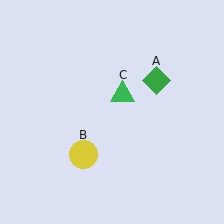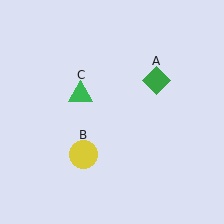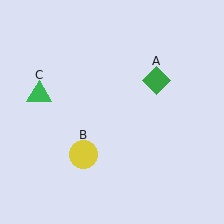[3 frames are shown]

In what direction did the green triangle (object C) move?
The green triangle (object C) moved left.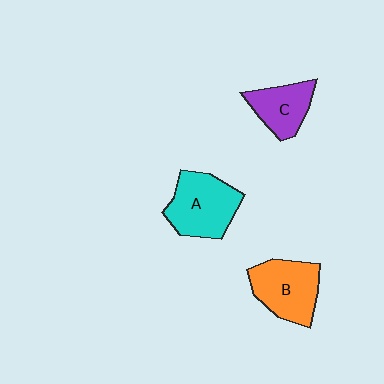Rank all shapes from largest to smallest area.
From largest to smallest: A (cyan), B (orange), C (purple).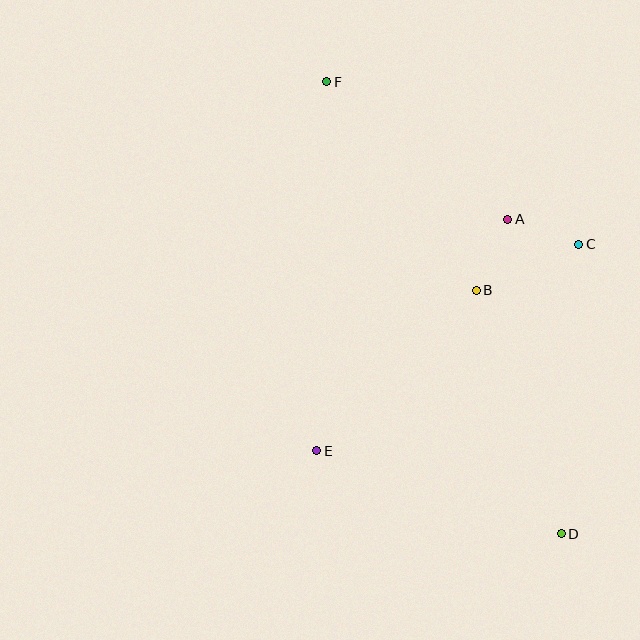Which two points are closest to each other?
Points A and C are closest to each other.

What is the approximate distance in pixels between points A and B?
The distance between A and B is approximately 78 pixels.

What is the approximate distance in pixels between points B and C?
The distance between B and C is approximately 113 pixels.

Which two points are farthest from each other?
Points D and F are farthest from each other.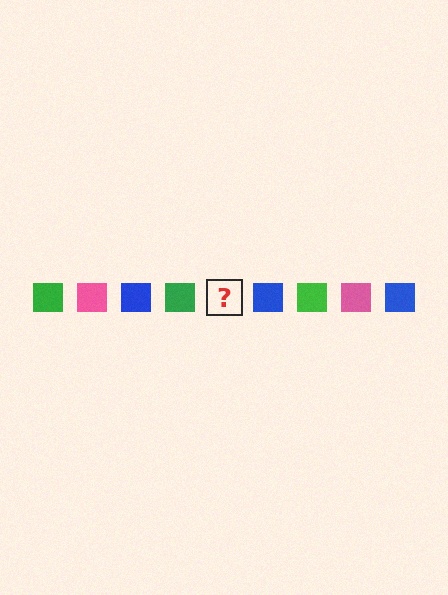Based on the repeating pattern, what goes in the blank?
The blank should be a pink square.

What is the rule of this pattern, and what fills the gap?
The rule is that the pattern cycles through green, pink, blue squares. The gap should be filled with a pink square.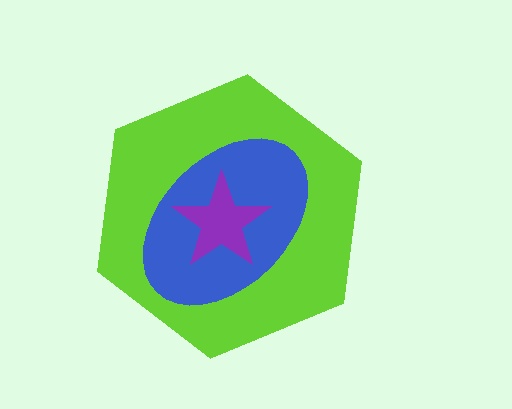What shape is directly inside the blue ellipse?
The purple star.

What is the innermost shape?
The purple star.